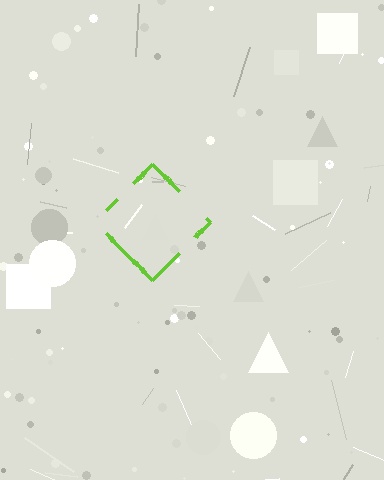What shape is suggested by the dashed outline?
The dashed outline suggests a diamond.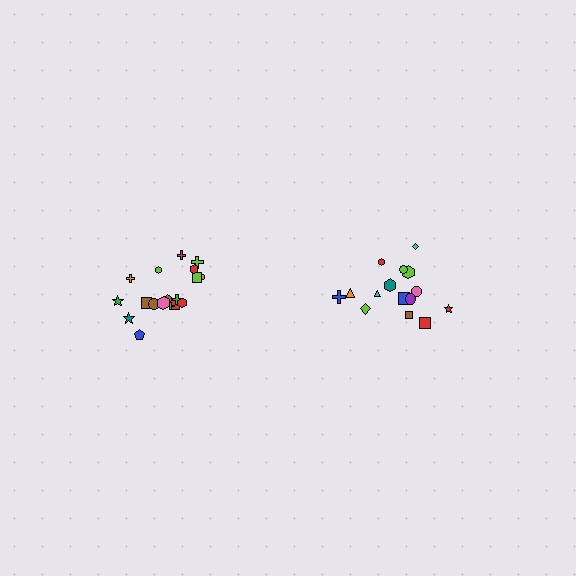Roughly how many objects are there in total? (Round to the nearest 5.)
Roughly 35 objects in total.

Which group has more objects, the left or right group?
The left group.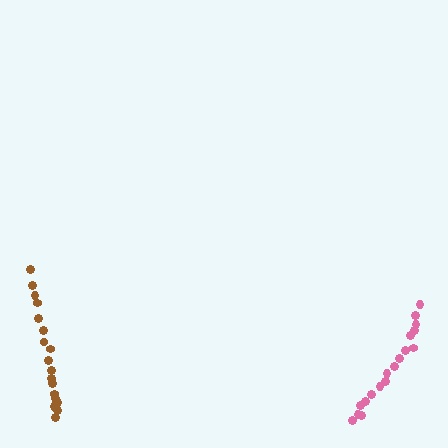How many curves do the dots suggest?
There are 2 distinct paths.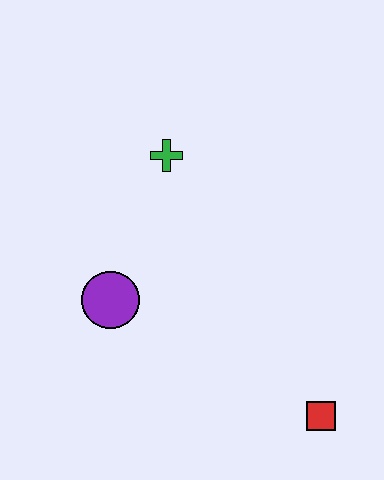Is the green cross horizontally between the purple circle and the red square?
Yes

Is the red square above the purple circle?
No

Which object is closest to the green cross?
The purple circle is closest to the green cross.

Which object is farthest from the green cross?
The red square is farthest from the green cross.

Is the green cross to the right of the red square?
No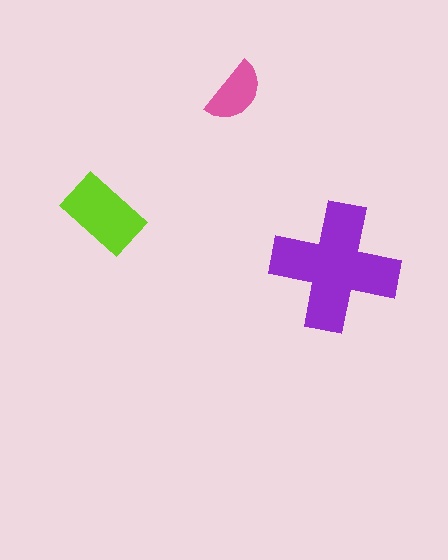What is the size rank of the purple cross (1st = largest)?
1st.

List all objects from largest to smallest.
The purple cross, the lime rectangle, the pink semicircle.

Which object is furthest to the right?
The purple cross is rightmost.